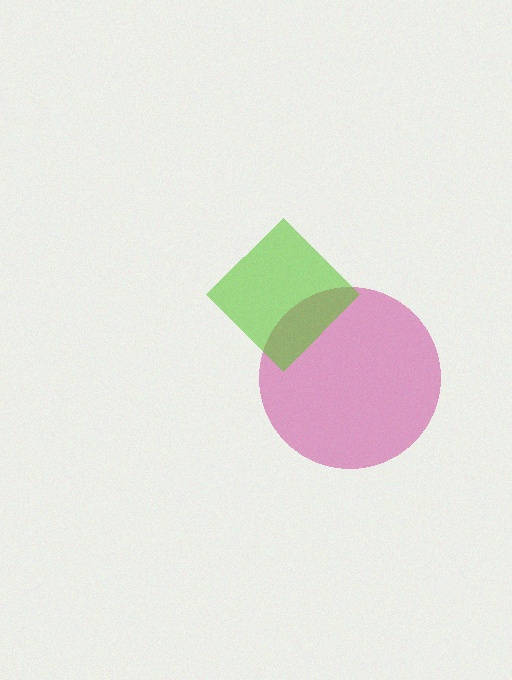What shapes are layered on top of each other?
The layered shapes are: a magenta circle, a lime diamond.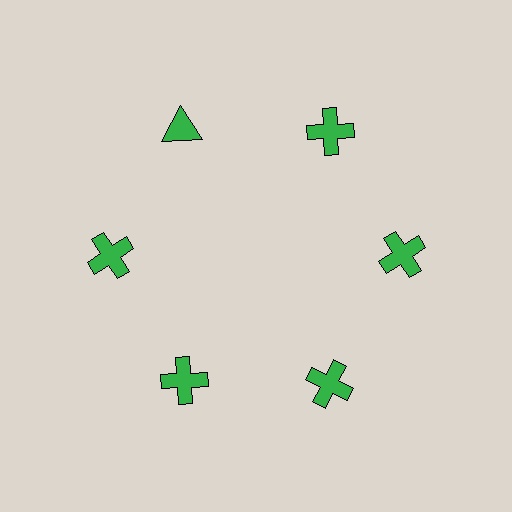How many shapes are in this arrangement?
There are 6 shapes arranged in a ring pattern.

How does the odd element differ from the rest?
It has a different shape: triangle instead of cross.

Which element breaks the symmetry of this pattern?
The green triangle at roughly the 11 o'clock position breaks the symmetry. All other shapes are green crosses.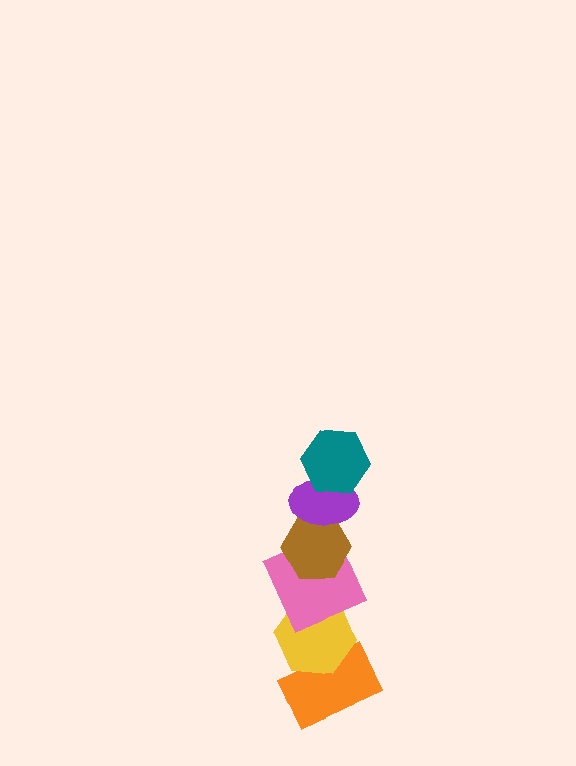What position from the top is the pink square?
The pink square is 4th from the top.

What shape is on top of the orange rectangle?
The yellow hexagon is on top of the orange rectangle.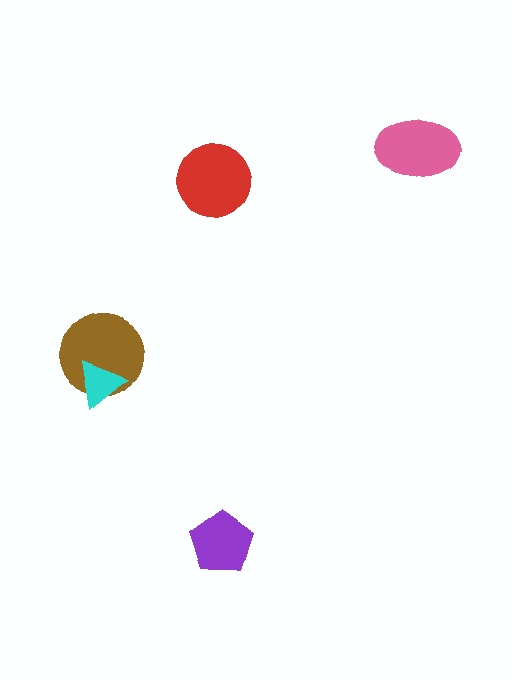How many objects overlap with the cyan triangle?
1 object overlaps with the cyan triangle.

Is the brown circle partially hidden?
Yes, it is partially covered by another shape.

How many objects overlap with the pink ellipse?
0 objects overlap with the pink ellipse.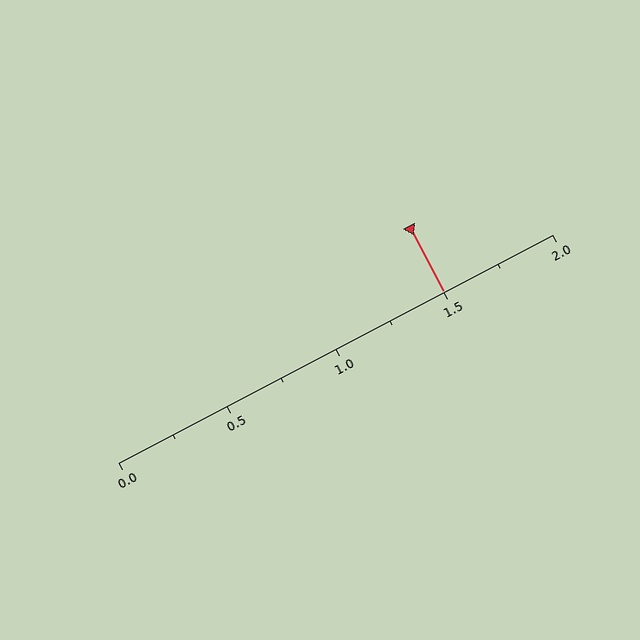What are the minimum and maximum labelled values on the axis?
The axis runs from 0.0 to 2.0.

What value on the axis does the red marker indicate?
The marker indicates approximately 1.5.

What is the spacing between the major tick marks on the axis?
The major ticks are spaced 0.5 apart.